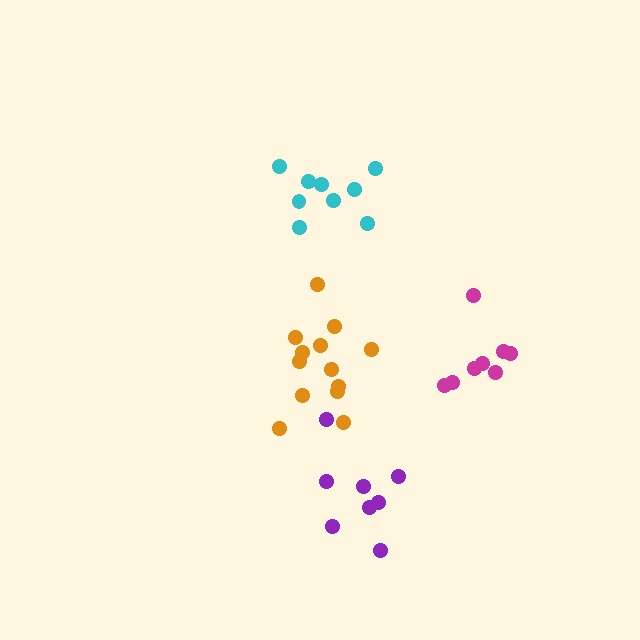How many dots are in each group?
Group 1: 9 dots, Group 2: 8 dots, Group 3: 8 dots, Group 4: 13 dots (38 total).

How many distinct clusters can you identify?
There are 4 distinct clusters.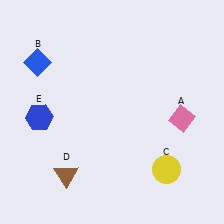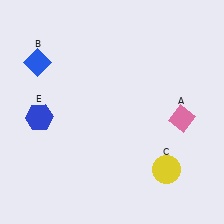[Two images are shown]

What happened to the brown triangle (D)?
The brown triangle (D) was removed in Image 2. It was in the bottom-left area of Image 1.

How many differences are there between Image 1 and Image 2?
There is 1 difference between the two images.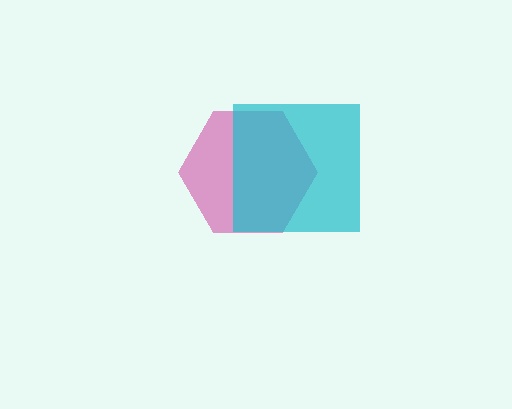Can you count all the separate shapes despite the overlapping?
Yes, there are 2 separate shapes.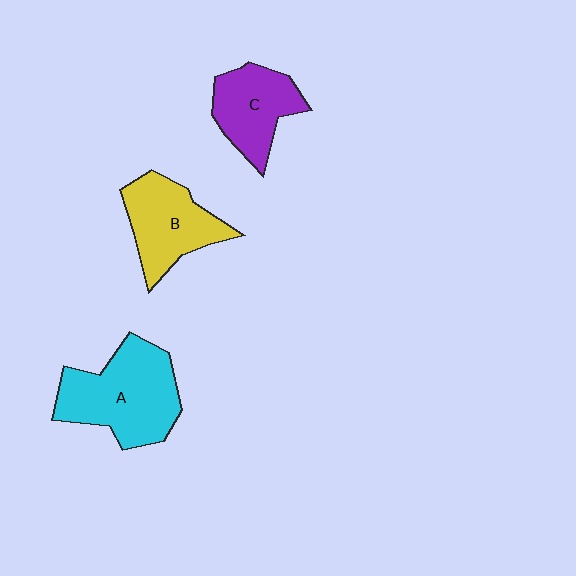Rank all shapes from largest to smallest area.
From largest to smallest: A (cyan), B (yellow), C (purple).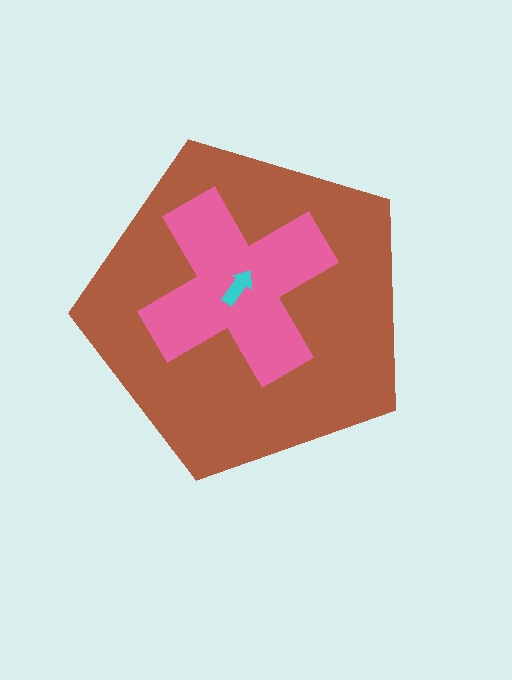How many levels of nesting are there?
3.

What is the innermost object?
The cyan arrow.